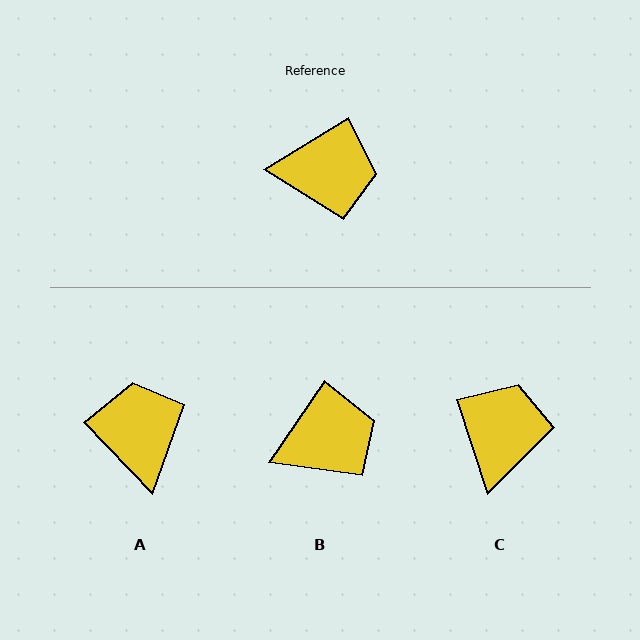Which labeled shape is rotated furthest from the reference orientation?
A, about 103 degrees away.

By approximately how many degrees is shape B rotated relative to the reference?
Approximately 24 degrees counter-clockwise.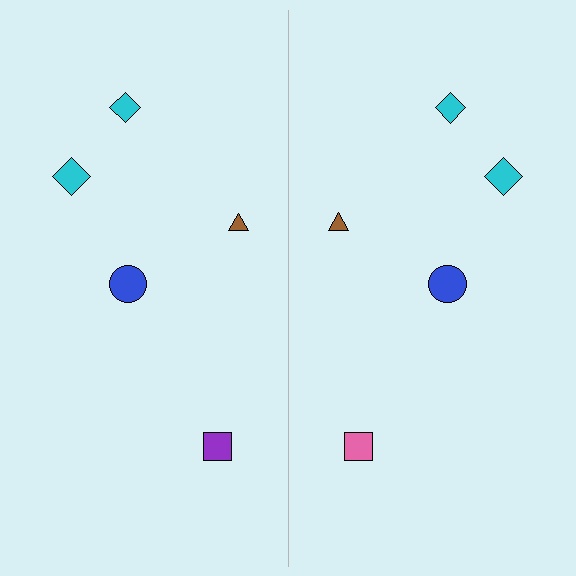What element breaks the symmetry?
The pink square on the right side breaks the symmetry — its mirror counterpart is purple.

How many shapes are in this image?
There are 10 shapes in this image.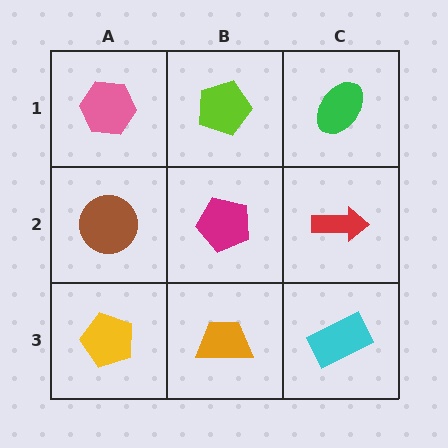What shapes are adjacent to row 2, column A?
A pink hexagon (row 1, column A), a yellow pentagon (row 3, column A), a magenta pentagon (row 2, column B).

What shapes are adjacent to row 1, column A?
A brown circle (row 2, column A), a lime pentagon (row 1, column B).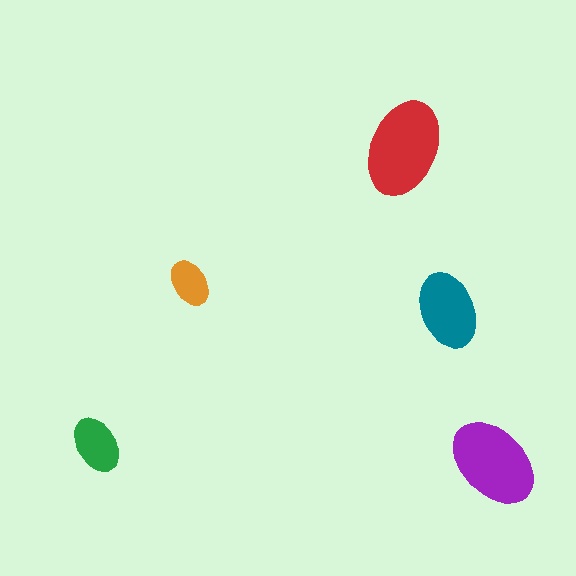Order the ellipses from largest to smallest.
the red one, the purple one, the teal one, the green one, the orange one.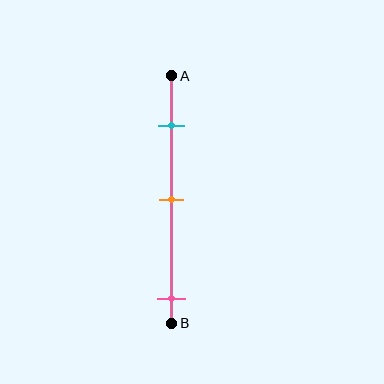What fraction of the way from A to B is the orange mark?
The orange mark is approximately 50% (0.5) of the way from A to B.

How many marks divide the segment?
There are 3 marks dividing the segment.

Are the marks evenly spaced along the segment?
No, the marks are not evenly spaced.